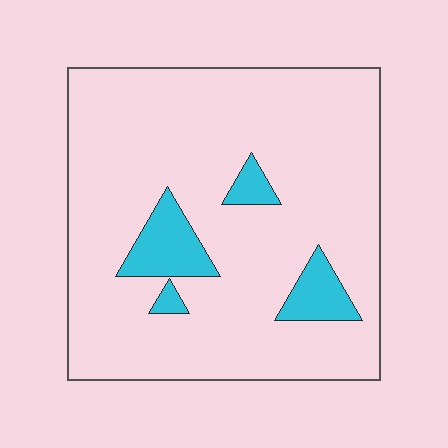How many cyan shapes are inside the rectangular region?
4.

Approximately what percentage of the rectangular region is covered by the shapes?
Approximately 10%.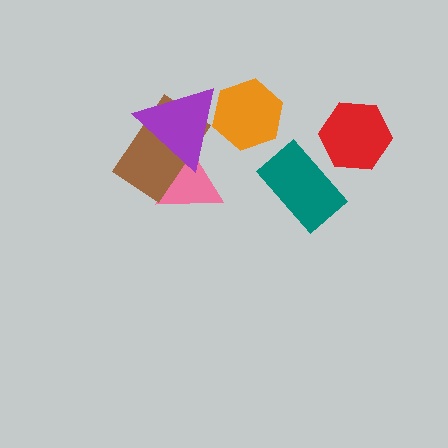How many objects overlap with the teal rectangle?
0 objects overlap with the teal rectangle.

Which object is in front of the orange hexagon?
The purple triangle is in front of the orange hexagon.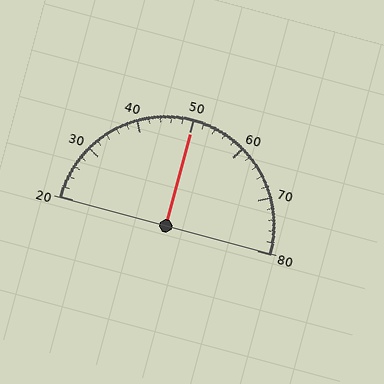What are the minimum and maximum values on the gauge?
The gauge ranges from 20 to 80.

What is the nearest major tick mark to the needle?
The nearest major tick mark is 50.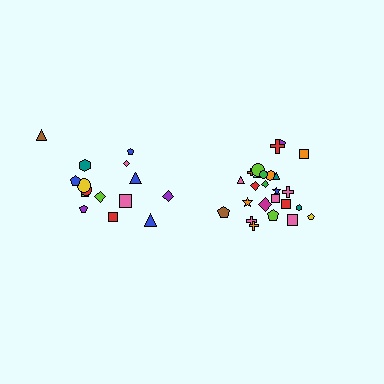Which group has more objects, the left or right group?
The right group.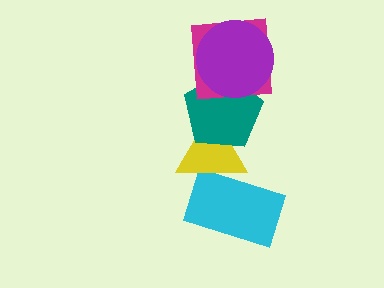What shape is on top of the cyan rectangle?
The yellow triangle is on top of the cyan rectangle.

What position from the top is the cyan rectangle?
The cyan rectangle is 5th from the top.